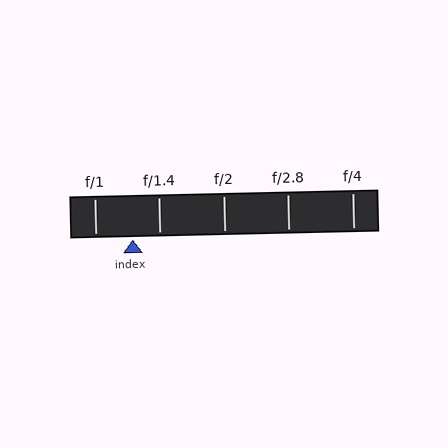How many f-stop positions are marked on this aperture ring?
There are 5 f-stop positions marked.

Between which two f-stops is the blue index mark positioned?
The index mark is between f/1 and f/1.4.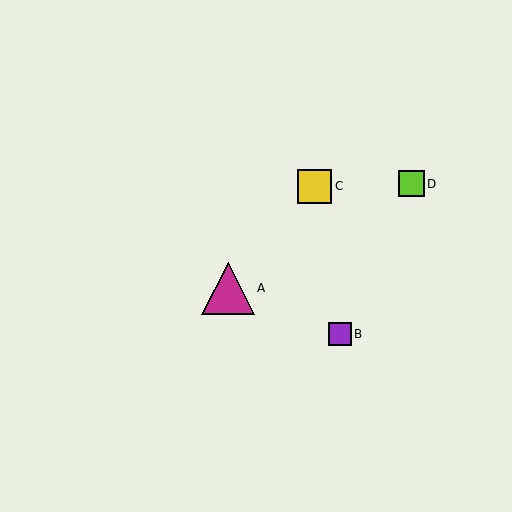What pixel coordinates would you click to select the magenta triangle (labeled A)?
Click at (228, 288) to select the magenta triangle A.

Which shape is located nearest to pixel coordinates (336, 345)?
The purple square (labeled B) at (340, 334) is nearest to that location.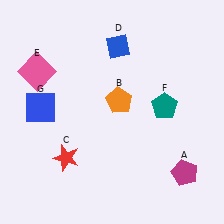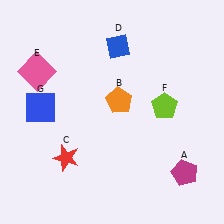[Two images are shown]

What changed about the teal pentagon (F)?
In Image 1, F is teal. In Image 2, it changed to lime.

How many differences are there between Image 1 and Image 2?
There is 1 difference between the two images.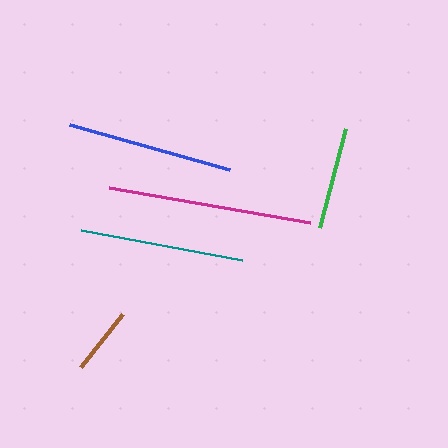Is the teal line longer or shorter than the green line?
The teal line is longer than the green line.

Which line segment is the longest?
The magenta line is the longest at approximately 204 pixels.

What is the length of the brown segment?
The brown segment is approximately 68 pixels long.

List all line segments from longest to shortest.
From longest to shortest: magenta, blue, teal, green, brown.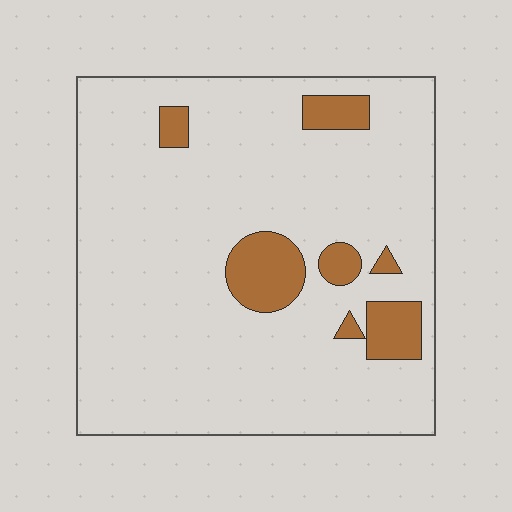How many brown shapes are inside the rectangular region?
7.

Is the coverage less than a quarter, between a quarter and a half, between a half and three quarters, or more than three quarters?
Less than a quarter.